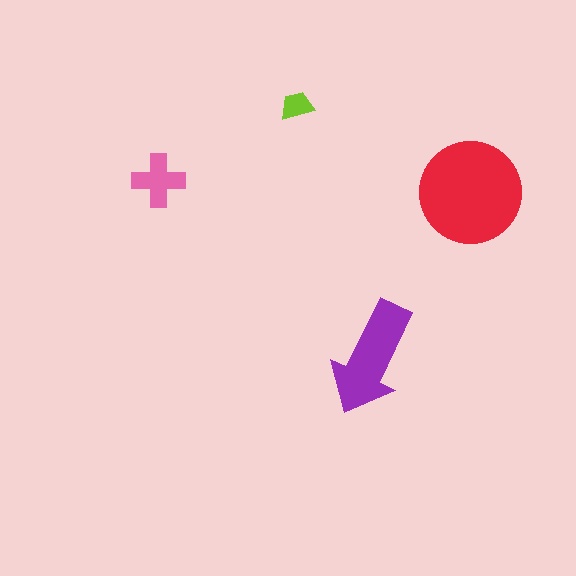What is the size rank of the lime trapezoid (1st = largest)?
4th.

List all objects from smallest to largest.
The lime trapezoid, the pink cross, the purple arrow, the red circle.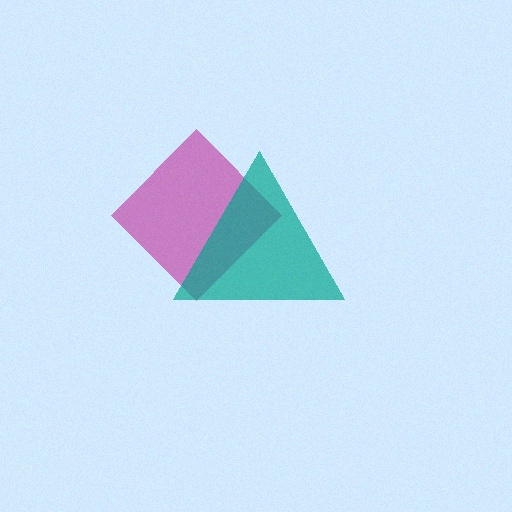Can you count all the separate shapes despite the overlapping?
Yes, there are 2 separate shapes.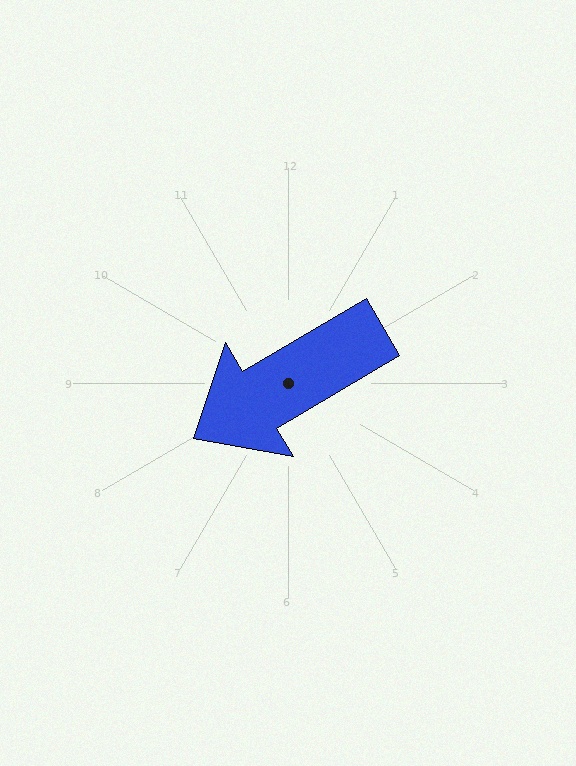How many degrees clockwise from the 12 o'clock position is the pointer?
Approximately 239 degrees.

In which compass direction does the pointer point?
Southwest.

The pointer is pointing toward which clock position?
Roughly 8 o'clock.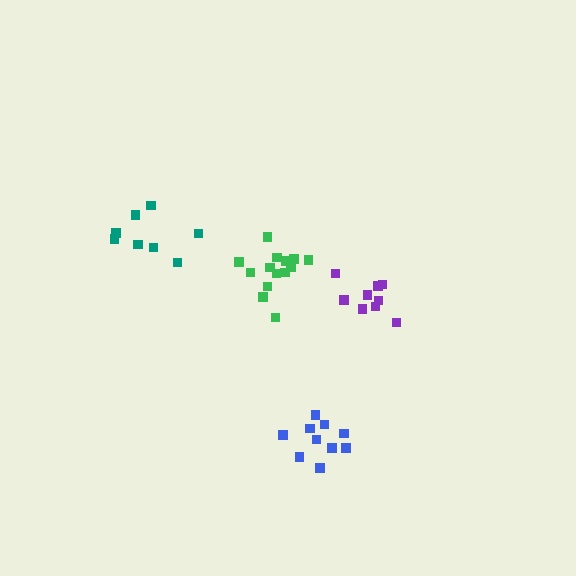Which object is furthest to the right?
The purple cluster is rightmost.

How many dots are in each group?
Group 1: 10 dots, Group 2: 9 dots, Group 3: 8 dots, Group 4: 14 dots (41 total).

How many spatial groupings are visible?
There are 4 spatial groupings.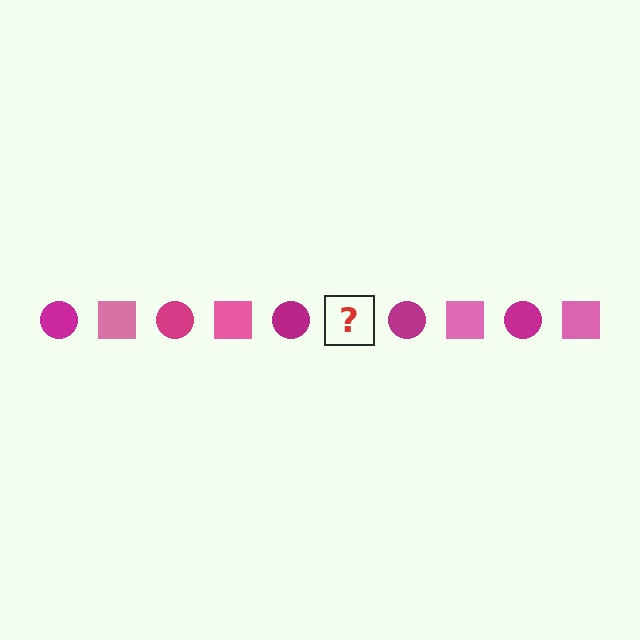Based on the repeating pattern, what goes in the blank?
The blank should be a pink square.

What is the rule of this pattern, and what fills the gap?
The rule is that the pattern alternates between magenta circle and pink square. The gap should be filled with a pink square.